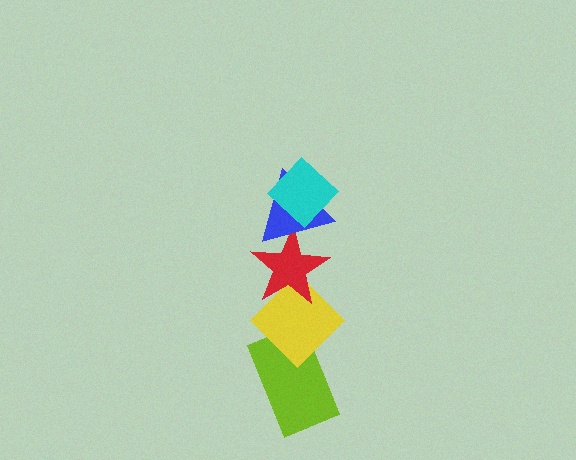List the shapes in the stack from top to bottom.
From top to bottom: the cyan diamond, the blue triangle, the red star, the yellow diamond, the lime rectangle.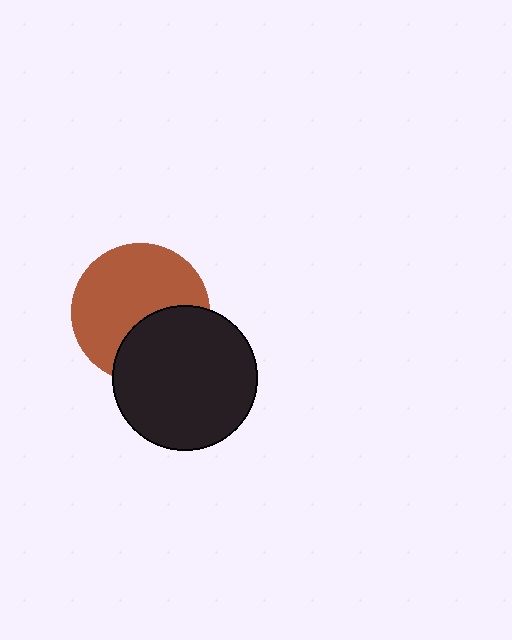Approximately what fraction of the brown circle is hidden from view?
Roughly 35% of the brown circle is hidden behind the black circle.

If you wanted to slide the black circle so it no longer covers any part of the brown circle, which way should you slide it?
Slide it down — that is the most direct way to separate the two shapes.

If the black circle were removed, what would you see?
You would see the complete brown circle.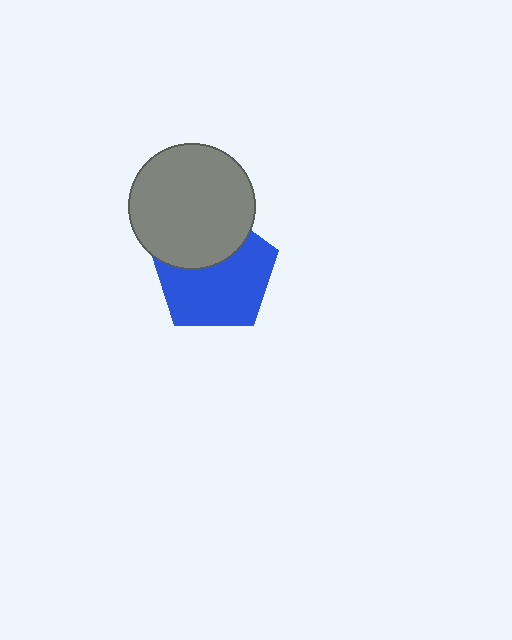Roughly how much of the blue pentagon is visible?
About half of it is visible (roughly 64%).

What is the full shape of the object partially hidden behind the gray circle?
The partially hidden object is a blue pentagon.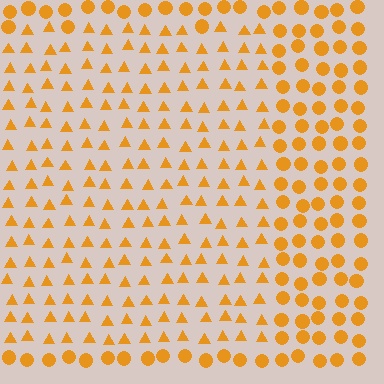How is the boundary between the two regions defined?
The boundary is defined by a change in element shape: triangles inside vs. circles outside. All elements share the same color and spacing.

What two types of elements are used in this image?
The image uses triangles inside the rectangle region and circles outside it.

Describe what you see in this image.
The image is filled with small orange elements arranged in a uniform grid. A rectangle-shaped region contains triangles, while the surrounding area contains circles. The boundary is defined purely by the change in element shape.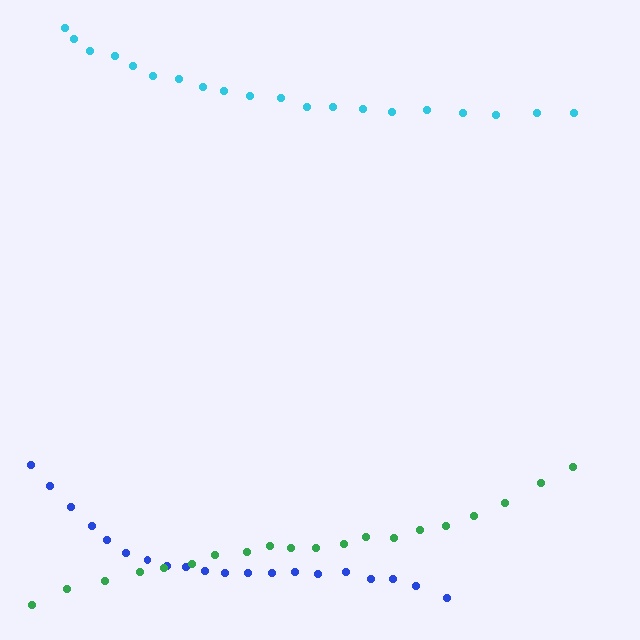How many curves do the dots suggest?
There are 3 distinct paths.